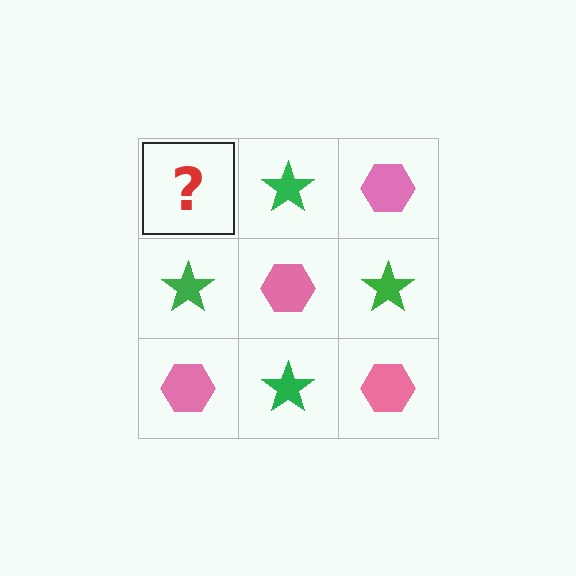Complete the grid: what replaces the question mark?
The question mark should be replaced with a pink hexagon.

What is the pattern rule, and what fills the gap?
The rule is that it alternates pink hexagon and green star in a checkerboard pattern. The gap should be filled with a pink hexagon.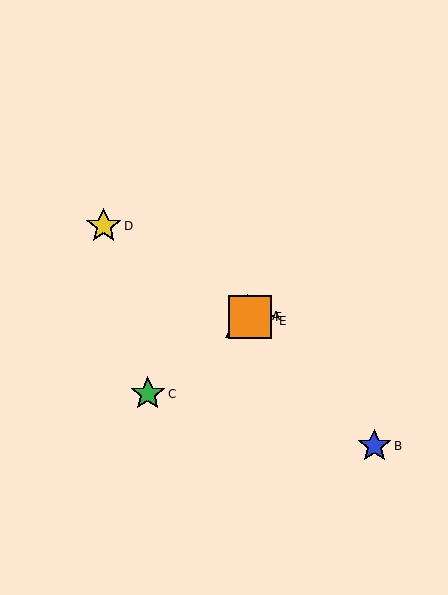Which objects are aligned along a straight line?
Objects A, E, F are aligned along a straight line.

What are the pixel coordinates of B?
Object B is at (374, 446).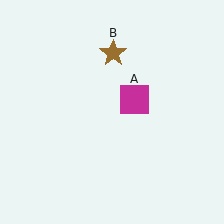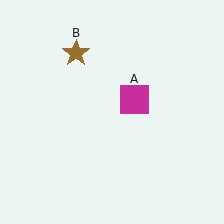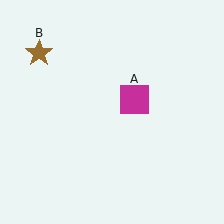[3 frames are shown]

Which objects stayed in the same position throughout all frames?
Magenta square (object A) remained stationary.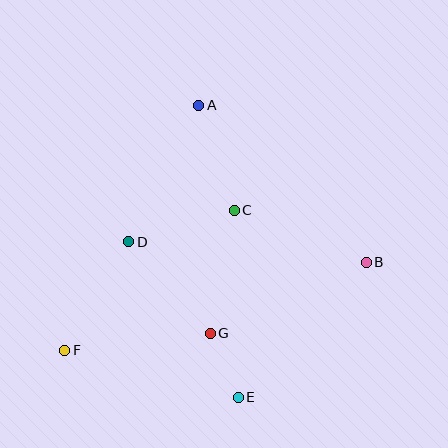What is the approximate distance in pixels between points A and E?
The distance between A and E is approximately 295 pixels.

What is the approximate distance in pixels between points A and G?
The distance between A and G is approximately 228 pixels.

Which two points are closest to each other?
Points E and G are closest to each other.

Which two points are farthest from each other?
Points B and F are farthest from each other.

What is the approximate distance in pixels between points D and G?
The distance between D and G is approximately 123 pixels.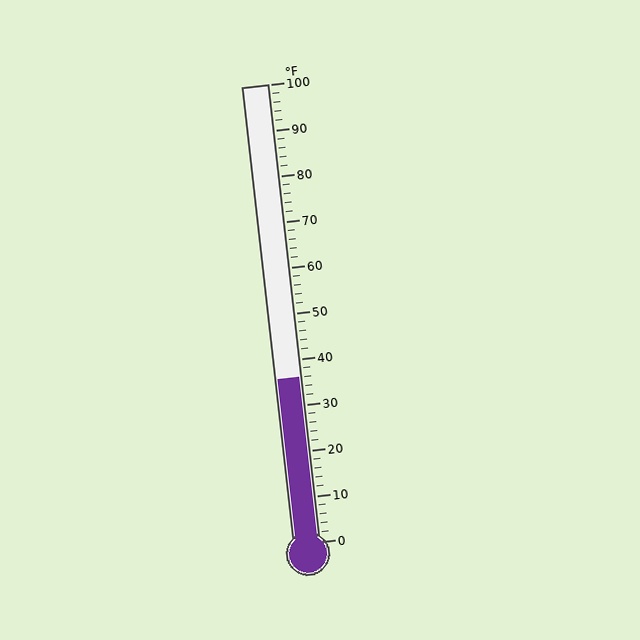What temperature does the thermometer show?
The thermometer shows approximately 36°F.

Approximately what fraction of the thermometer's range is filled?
The thermometer is filled to approximately 35% of its range.